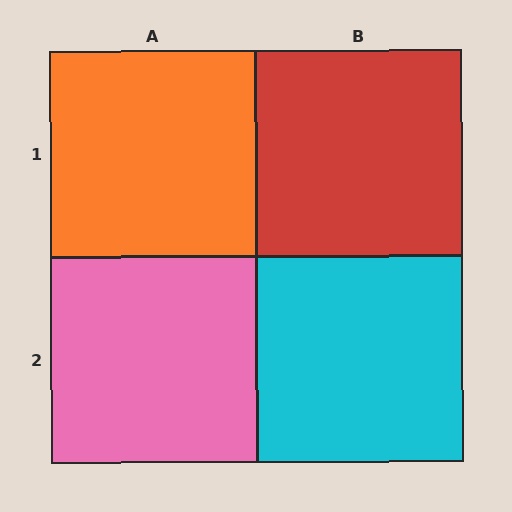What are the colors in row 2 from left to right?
Pink, cyan.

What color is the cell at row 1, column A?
Orange.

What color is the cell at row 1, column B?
Red.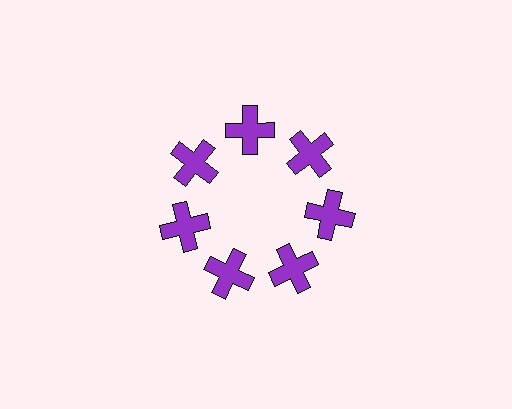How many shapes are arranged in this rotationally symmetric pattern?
There are 7 shapes, arranged in 7 groups of 1.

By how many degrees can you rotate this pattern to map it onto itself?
The pattern maps onto itself every 51 degrees of rotation.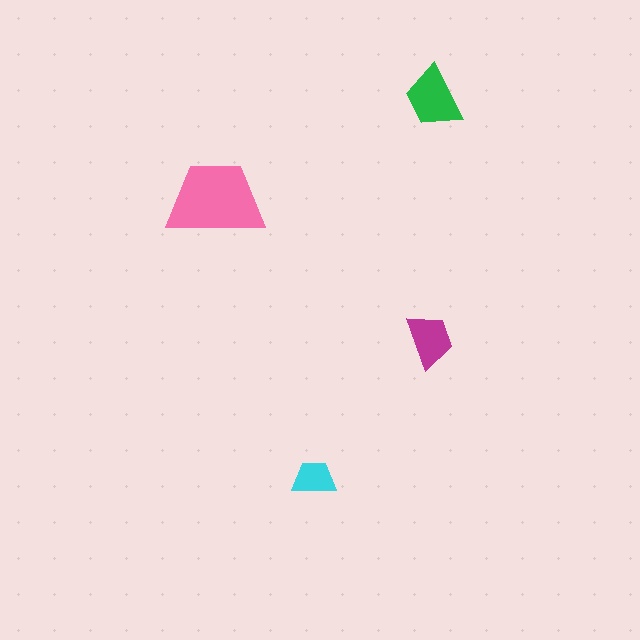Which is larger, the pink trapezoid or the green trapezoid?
The pink one.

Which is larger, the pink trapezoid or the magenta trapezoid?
The pink one.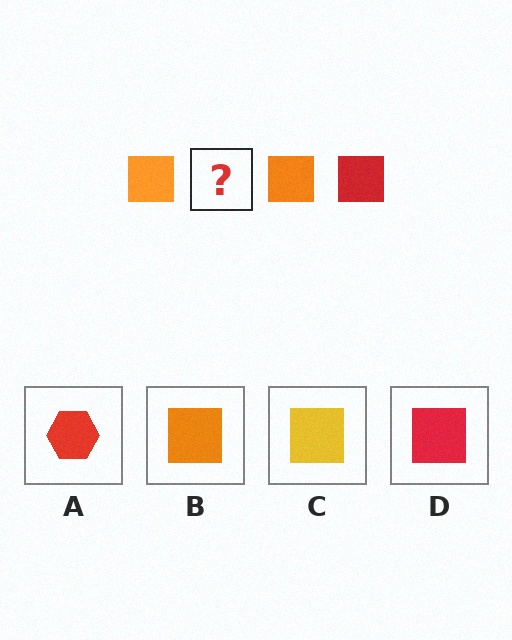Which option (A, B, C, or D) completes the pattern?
D.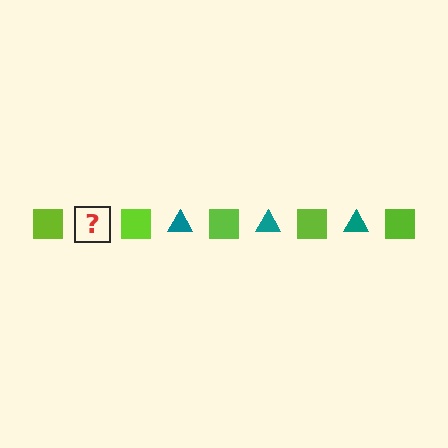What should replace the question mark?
The question mark should be replaced with a teal triangle.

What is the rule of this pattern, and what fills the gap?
The rule is that the pattern alternates between lime square and teal triangle. The gap should be filled with a teal triangle.